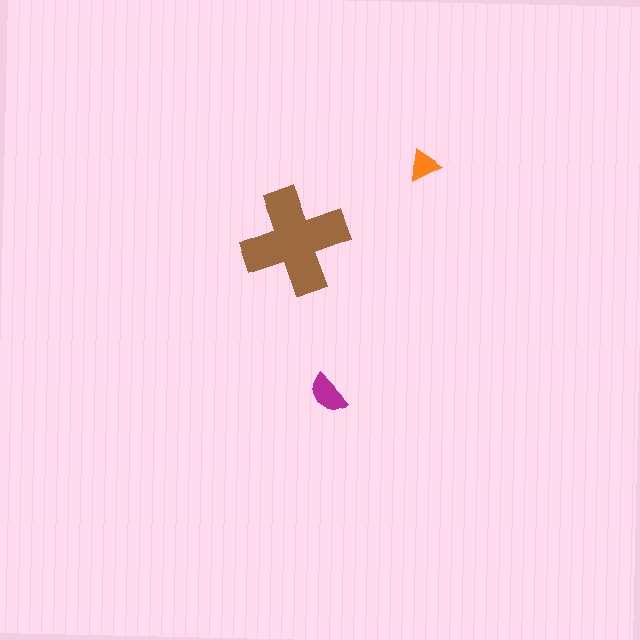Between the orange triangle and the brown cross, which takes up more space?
The brown cross.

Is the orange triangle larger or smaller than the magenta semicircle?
Smaller.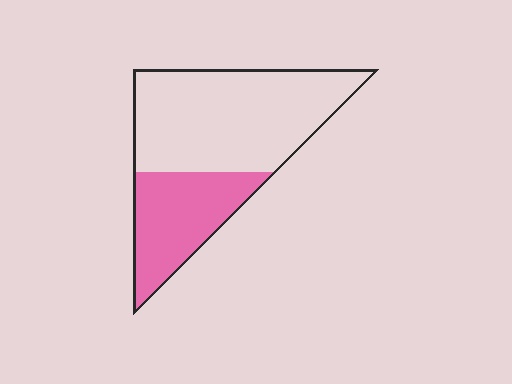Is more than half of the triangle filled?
No.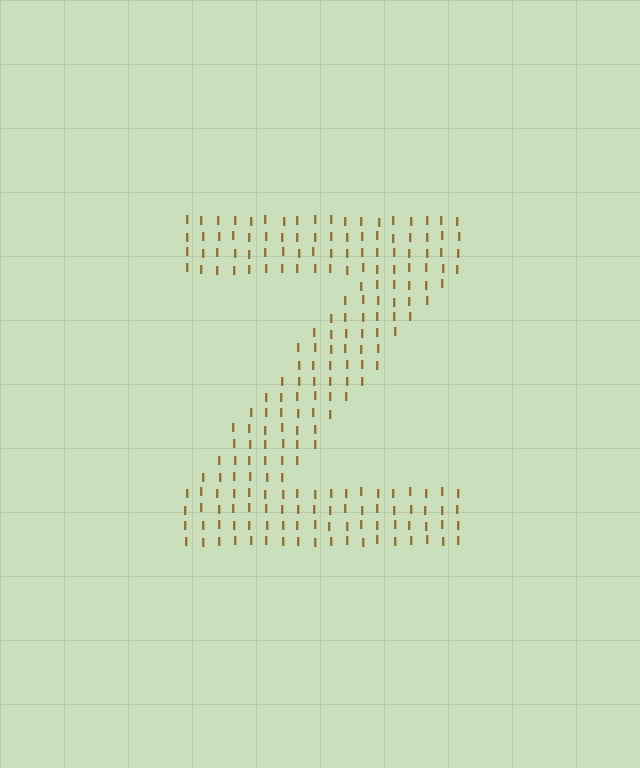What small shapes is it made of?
It is made of small letter I's.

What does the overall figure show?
The overall figure shows the letter Z.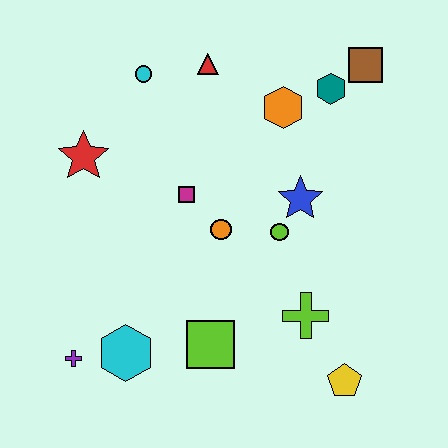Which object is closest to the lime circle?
The blue star is closest to the lime circle.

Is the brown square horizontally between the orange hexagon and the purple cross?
No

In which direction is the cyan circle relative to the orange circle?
The cyan circle is above the orange circle.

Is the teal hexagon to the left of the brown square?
Yes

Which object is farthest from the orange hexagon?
The purple cross is farthest from the orange hexagon.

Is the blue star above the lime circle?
Yes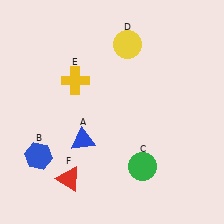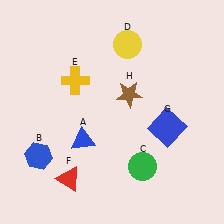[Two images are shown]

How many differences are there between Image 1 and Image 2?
There are 2 differences between the two images.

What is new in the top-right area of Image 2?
A brown star (H) was added in the top-right area of Image 2.